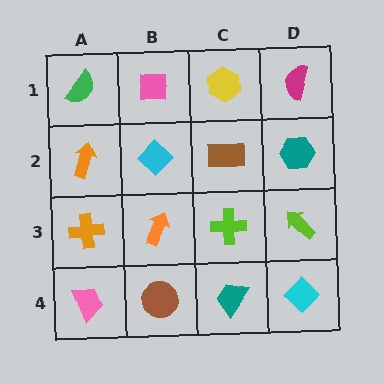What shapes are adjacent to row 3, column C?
A brown rectangle (row 2, column C), a teal trapezoid (row 4, column C), an orange arrow (row 3, column B), a lime arrow (row 3, column D).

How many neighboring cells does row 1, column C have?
3.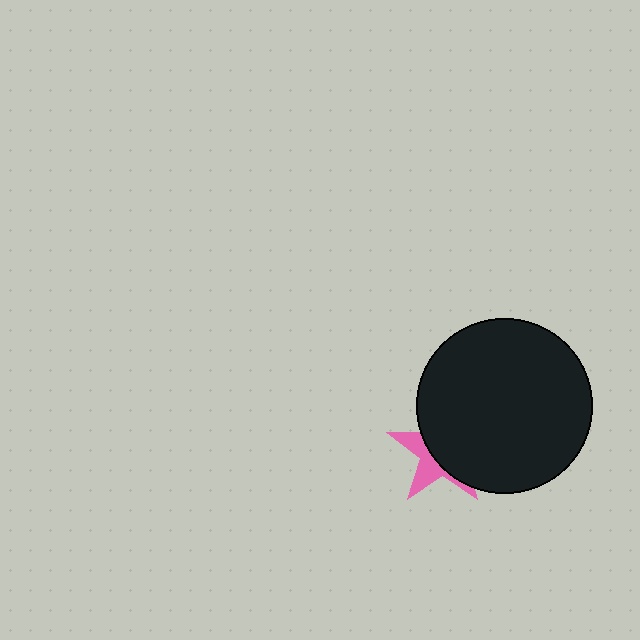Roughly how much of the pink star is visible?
A small part of it is visible (roughly 37%).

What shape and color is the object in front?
The object in front is a black circle.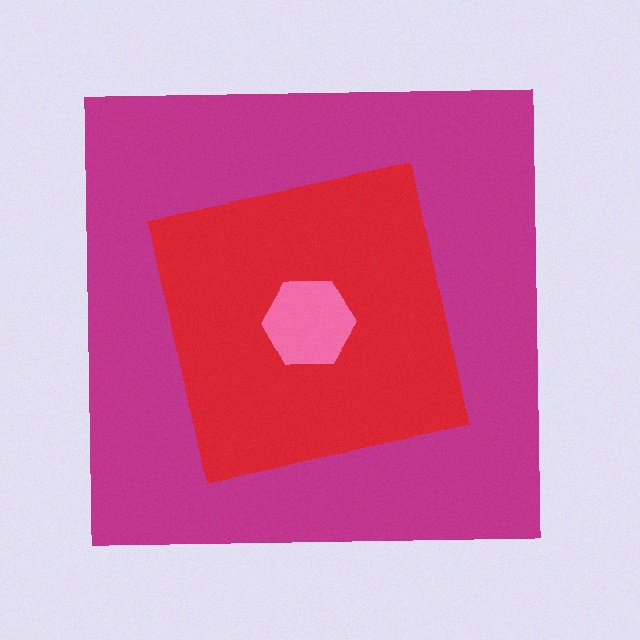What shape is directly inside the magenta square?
The red square.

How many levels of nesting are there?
3.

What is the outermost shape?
The magenta square.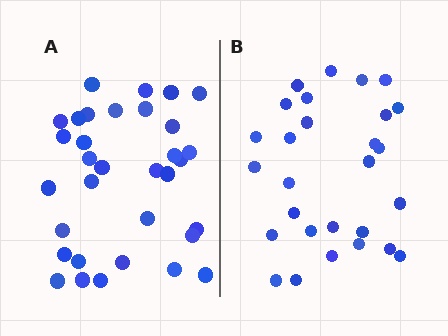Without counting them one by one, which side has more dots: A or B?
Region A (the left region) has more dots.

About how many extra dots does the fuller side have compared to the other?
Region A has about 5 more dots than region B.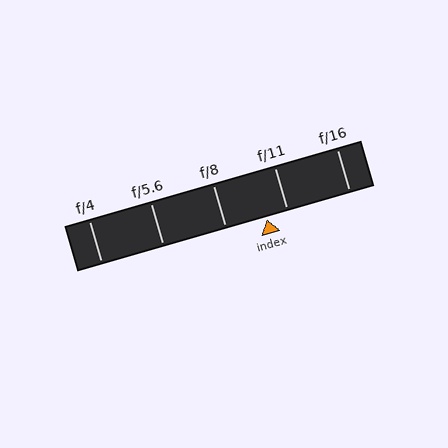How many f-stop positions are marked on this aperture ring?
There are 5 f-stop positions marked.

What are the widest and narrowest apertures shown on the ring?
The widest aperture shown is f/4 and the narrowest is f/16.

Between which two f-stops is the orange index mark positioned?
The index mark is between f/8 and f/11.